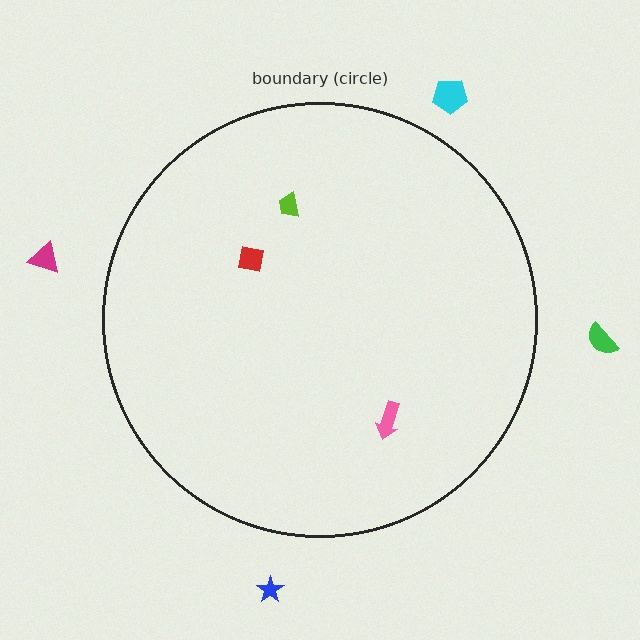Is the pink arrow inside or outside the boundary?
Inside.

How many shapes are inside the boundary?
3 inside, 4 outside.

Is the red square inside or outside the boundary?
Inside.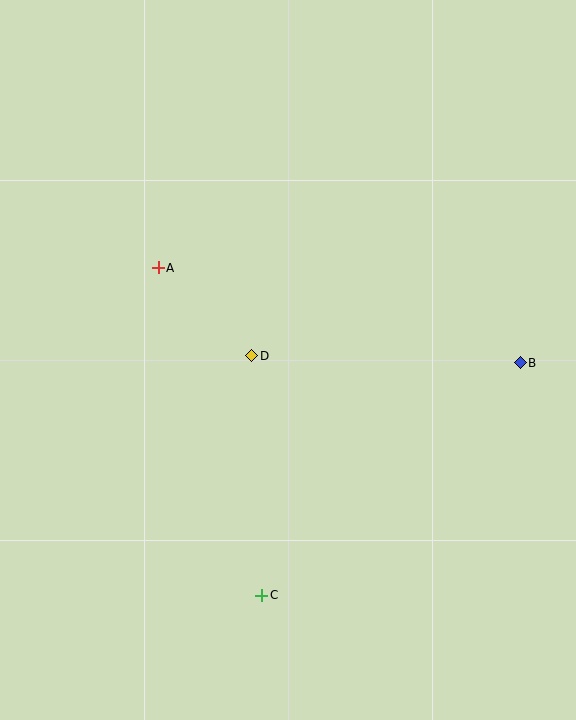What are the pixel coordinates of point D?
Point D is at (252, 356).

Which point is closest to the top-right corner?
Point B is closest to the top-right corner.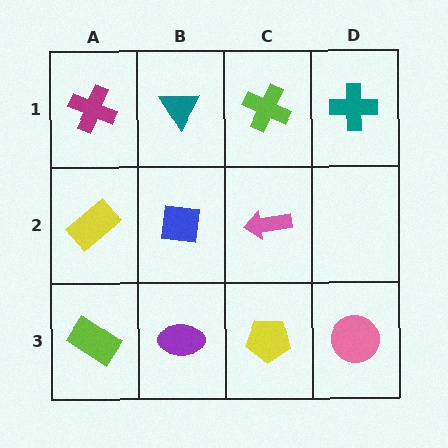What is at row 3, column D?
A pink circle.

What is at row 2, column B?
A blue square.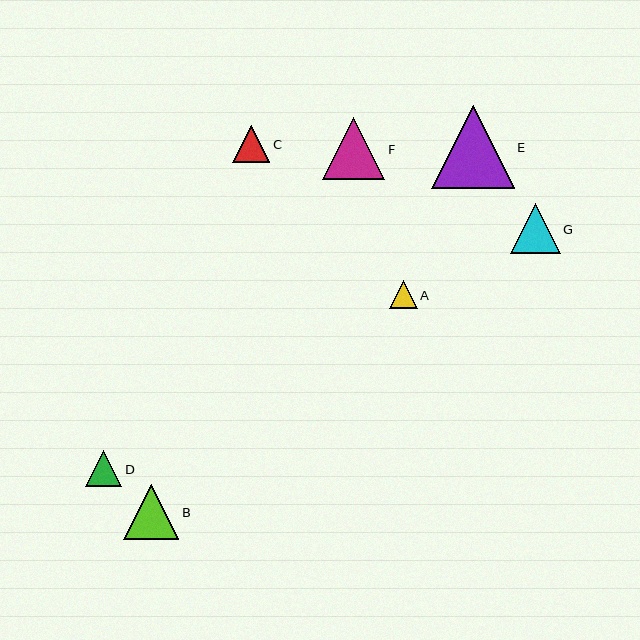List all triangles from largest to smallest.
From largest to smallest: E, F, B, G, C, D, A.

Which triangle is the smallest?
Triangle A is the smallest with a size of approximately 27 pixels.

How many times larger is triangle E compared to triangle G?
Triangle E is approximately 1.7 times the size of triangle G.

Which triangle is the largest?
Triangle E is the largest with a size of approximately 83 pixels.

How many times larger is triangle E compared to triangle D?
Triangle E is approximately 2.3 times the size of triangle D.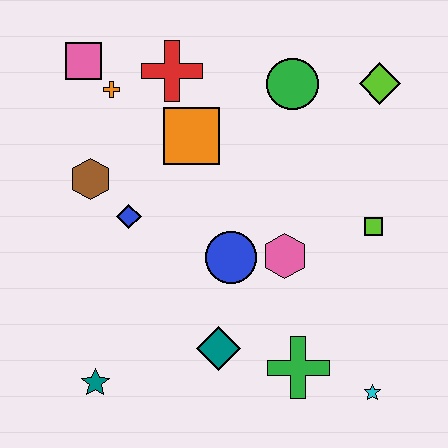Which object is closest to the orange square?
The red cross is closest to the orange square.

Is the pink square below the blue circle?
No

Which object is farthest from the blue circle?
The pink square is farthest from the blue circle.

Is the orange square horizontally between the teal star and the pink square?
No